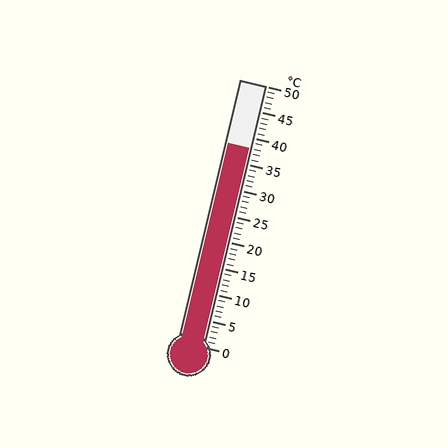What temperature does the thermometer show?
The thermometer shows approximately 38°C.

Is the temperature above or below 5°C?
The temperature is above 5°C.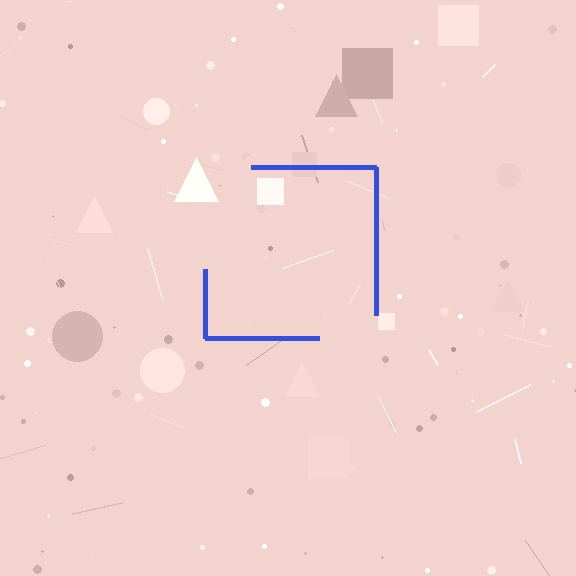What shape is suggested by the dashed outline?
The dashed outline suggests a square.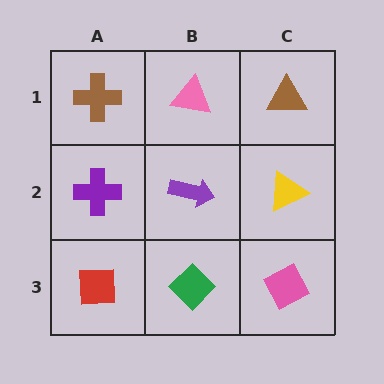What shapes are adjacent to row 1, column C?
A yellow triangle (row 2, column C), a pink triangle (row 1, column B).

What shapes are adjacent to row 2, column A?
A brown cross (row 1, column A), a red square (row 3, column A), a purple arrow (row 2, column B).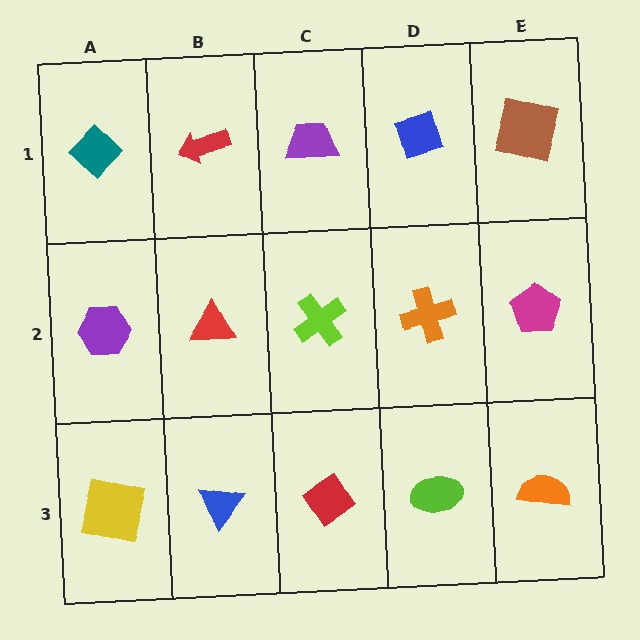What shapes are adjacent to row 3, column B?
A red triangle (row 2, column B), a yellow square (row 3, column A), a red diamond (row 3, column C).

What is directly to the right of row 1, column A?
A red arrow.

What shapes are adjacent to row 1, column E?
A magenta pentagon (row 2, column E), a blue diamond (row 1, column D).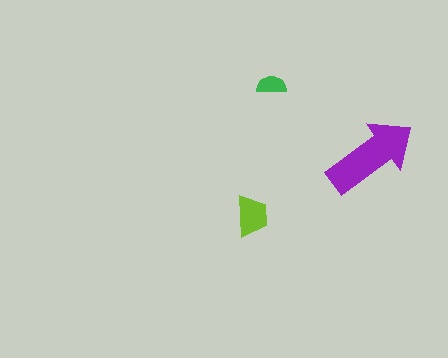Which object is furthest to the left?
The lime trapezoid is leftmost.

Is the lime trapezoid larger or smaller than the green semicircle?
Larger.